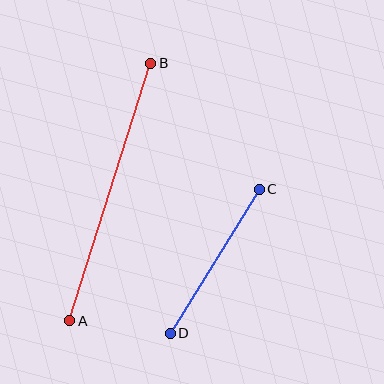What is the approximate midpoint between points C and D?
The midpoint is at approximately (215, 261) pixels.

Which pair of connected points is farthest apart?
Points A and B are farthest apart.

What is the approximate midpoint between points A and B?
The midpoint is at approximately (110, 192) pixels.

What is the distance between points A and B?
The distance is approximately 270 pixels.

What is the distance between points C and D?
The distance is approximately 169 pixels.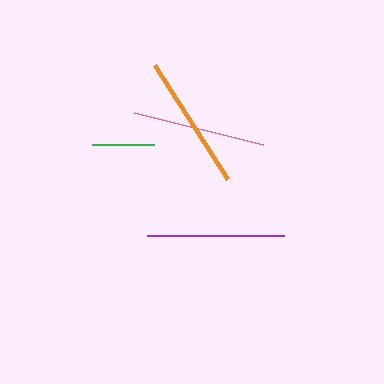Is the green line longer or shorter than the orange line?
The orange line is longer than the green line.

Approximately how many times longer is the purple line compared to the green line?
The purple line is approximately 2.2 times the length of the green line.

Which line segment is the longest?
The purple line is the longest at approximately 137 pixels.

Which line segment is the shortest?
The green line is the shortest at approximately 62 pixels.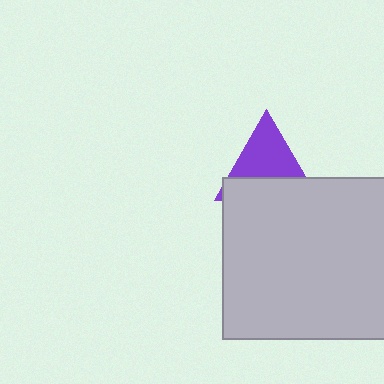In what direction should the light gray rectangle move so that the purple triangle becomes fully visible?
The light gray rectangle should move down. That is the shortest direction to clear the overlap and leave the purple triangle fully visible.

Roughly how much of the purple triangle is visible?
About half of it is visible (roughly 56%).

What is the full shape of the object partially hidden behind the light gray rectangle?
The partially hidden object is a purple triangle.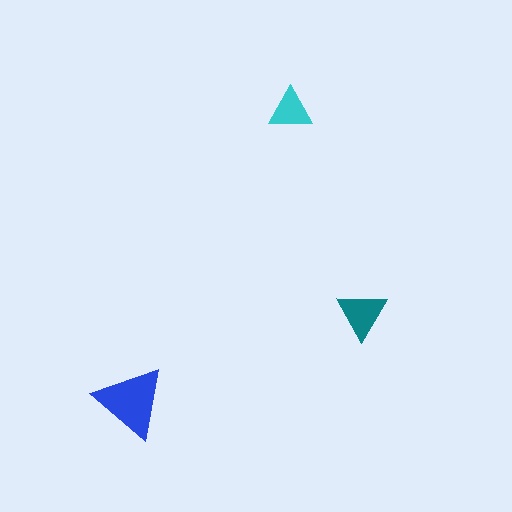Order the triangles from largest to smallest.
the blue one, the teal one, the cyan one.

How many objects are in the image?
There are 3 objects in the image.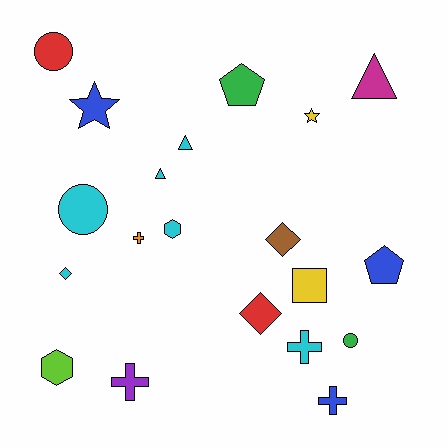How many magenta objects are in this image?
There is 1 magenta object.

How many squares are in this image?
There is 1 square.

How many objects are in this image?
There are 20 objects.